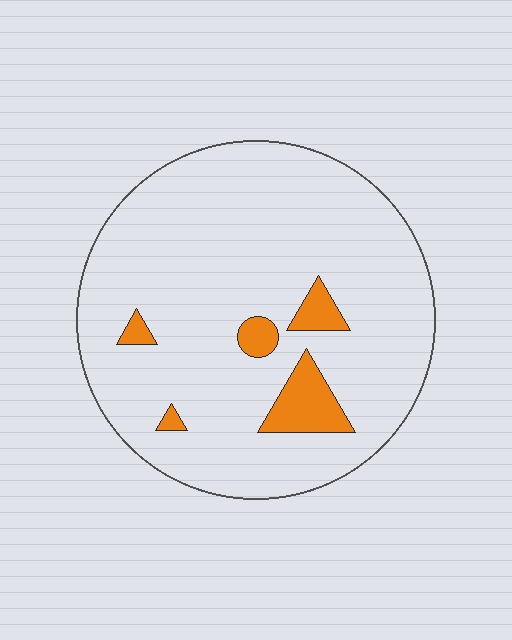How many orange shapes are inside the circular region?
5.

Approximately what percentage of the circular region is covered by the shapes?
Approximately 10%.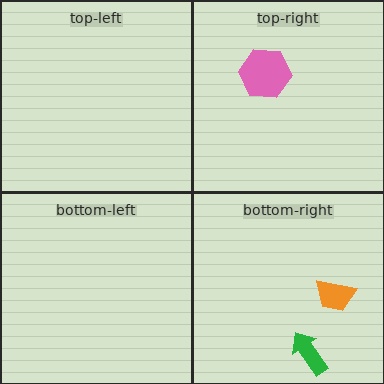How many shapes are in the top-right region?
1.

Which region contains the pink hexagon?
The top-right region.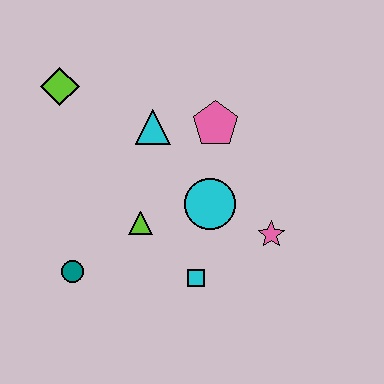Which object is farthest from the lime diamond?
The pink star is farthest from the lime diamond.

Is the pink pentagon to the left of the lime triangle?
No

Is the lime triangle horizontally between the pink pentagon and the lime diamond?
Yes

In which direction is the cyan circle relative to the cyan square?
The cyan circle is above the cyan square.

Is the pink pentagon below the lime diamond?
Yes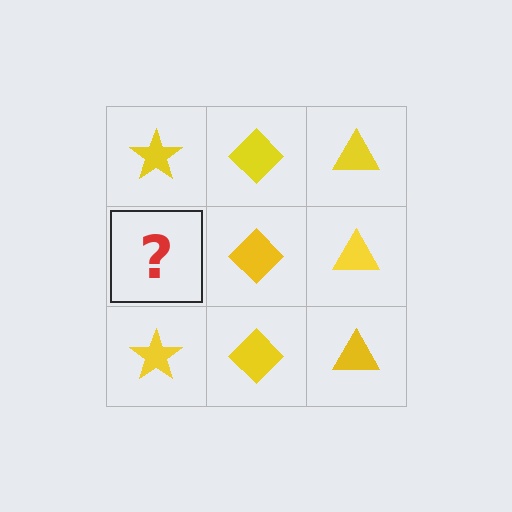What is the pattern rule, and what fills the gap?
The rule is that each column has a consistent shape. The gap should be filled with a yellow star.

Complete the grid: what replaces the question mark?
The question mark should be replaced with a yellow star.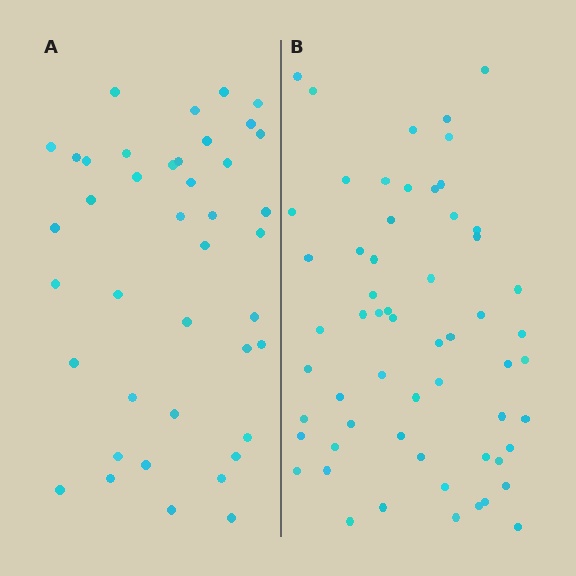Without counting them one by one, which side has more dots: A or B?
Region B (the right region) has more dots.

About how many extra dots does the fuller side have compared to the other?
Region B has approximately 20 more dots than region A.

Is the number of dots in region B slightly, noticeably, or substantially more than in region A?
Region B has noticeably more, but not dramatically so. The ratio is roughly 1.4 to 1.